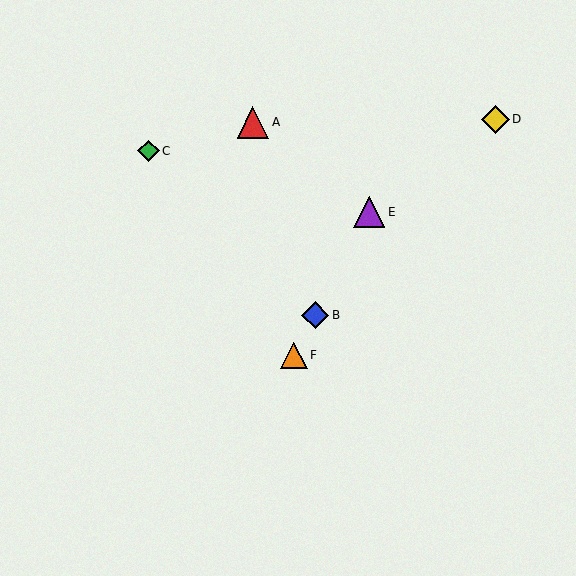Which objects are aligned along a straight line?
Objects B, E, F are aligned along a straight line.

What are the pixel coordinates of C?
Object C is at (148, 151).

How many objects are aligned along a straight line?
3 objects (B, E, F) are aligned along a straight line.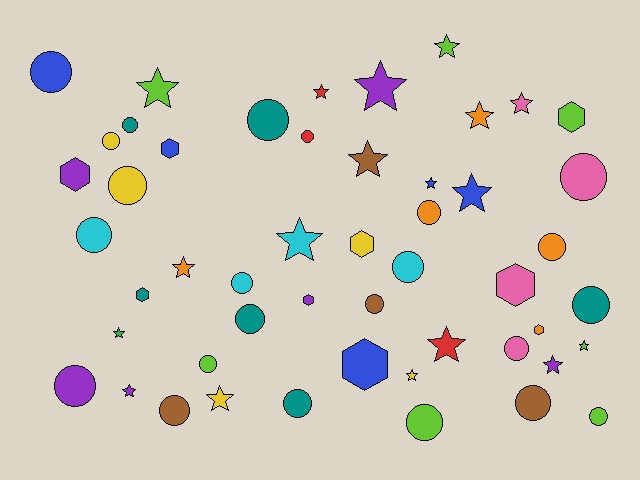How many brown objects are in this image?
There are 4 brown objects.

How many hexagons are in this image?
There are 9 hexagons.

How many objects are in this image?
There are 50 objects.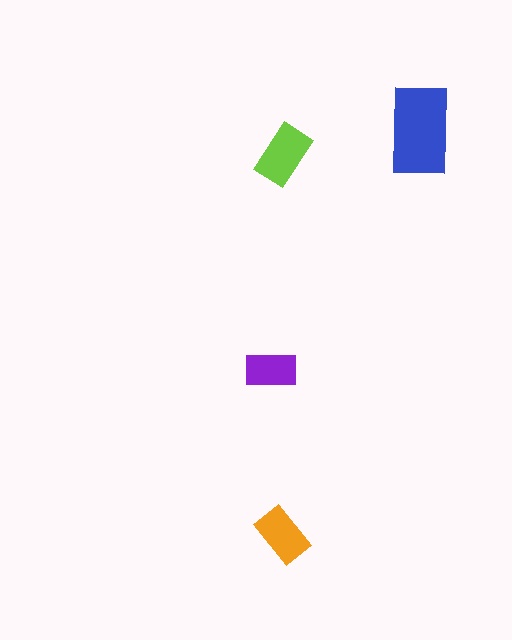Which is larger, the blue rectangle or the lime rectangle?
The blue one.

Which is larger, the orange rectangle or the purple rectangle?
The orange one.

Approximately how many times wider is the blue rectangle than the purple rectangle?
About 1.5 times wider.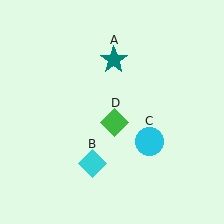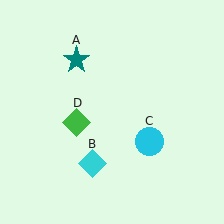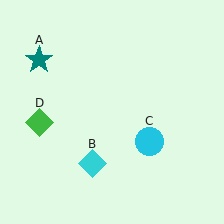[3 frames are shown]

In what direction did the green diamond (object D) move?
The green diamond (object D) moved left.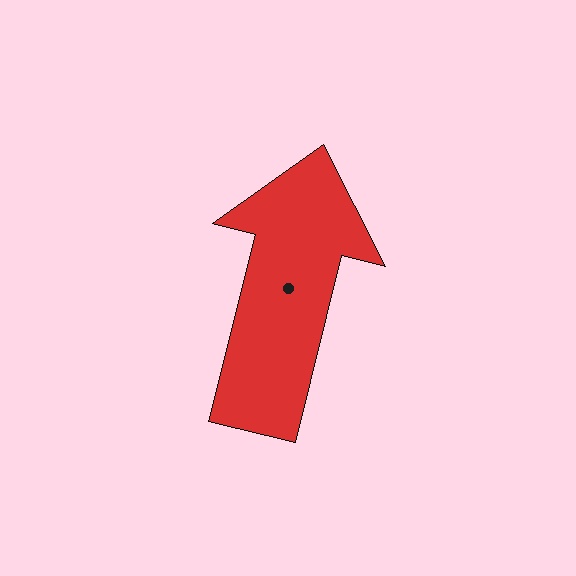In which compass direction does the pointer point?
North.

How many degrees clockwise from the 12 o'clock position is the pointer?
Approximately 14 degrees.